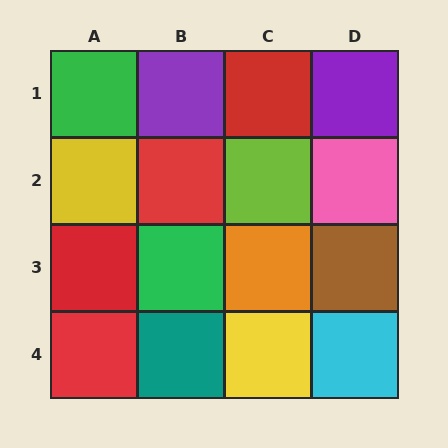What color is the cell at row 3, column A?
Red.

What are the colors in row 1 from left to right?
Green, purple, red, purple.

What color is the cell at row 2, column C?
Lime.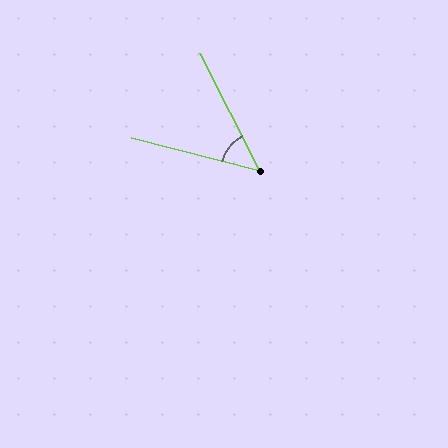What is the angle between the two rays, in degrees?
Approximately 49 degrees.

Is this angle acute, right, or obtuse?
It is acute.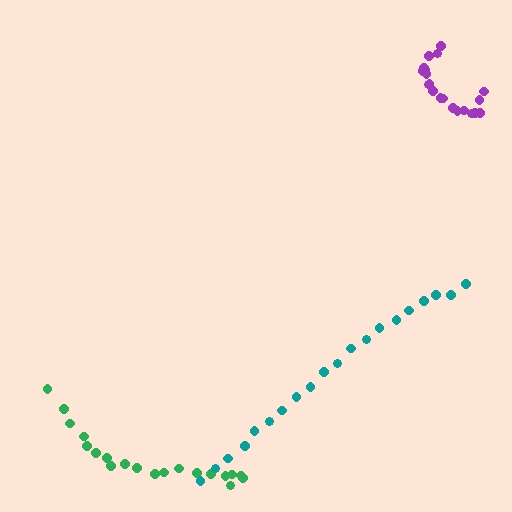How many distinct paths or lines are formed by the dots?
There are 3 distinct paths.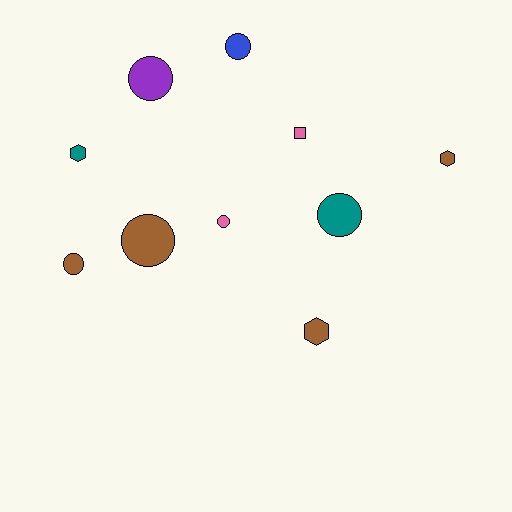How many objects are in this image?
There are 10 objects.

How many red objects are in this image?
There are no red objects.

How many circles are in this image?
There are 6 circles.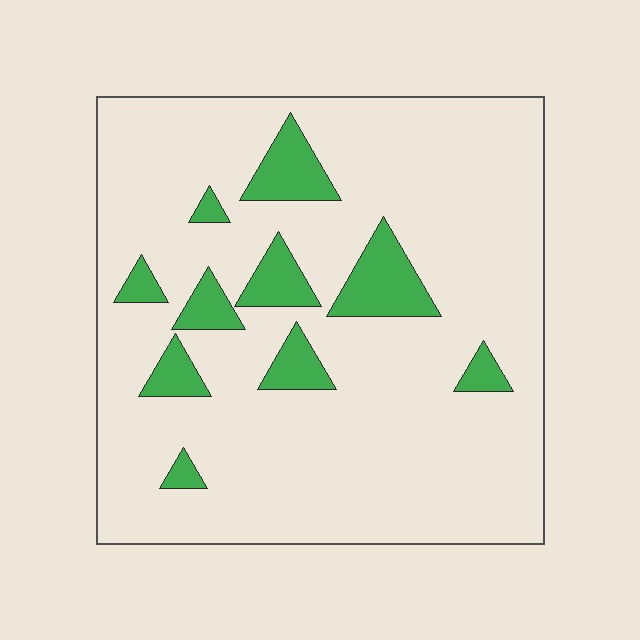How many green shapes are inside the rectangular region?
10.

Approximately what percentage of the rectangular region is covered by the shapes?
Approximately 15%.